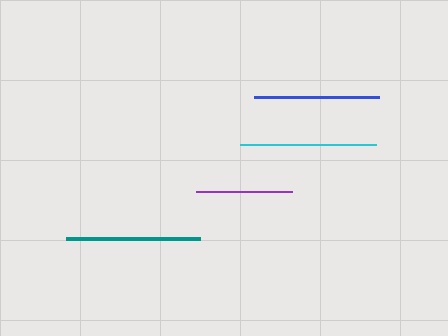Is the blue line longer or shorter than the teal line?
The teal line is longer than the blue line.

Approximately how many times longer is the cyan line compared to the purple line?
The cyan line is approximately 1.4 times the length of the purple line.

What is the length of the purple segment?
The purple segment is approximately 96 pixels long.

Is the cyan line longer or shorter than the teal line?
The cyan line is longer than the teal line.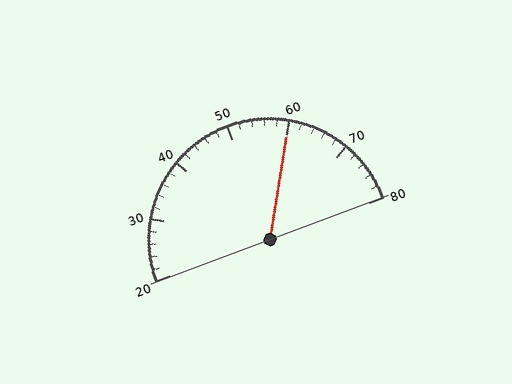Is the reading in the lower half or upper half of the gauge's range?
The reading is in the upper half of the range (20 to 80).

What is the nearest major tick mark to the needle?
The nearest major tick mark is 60.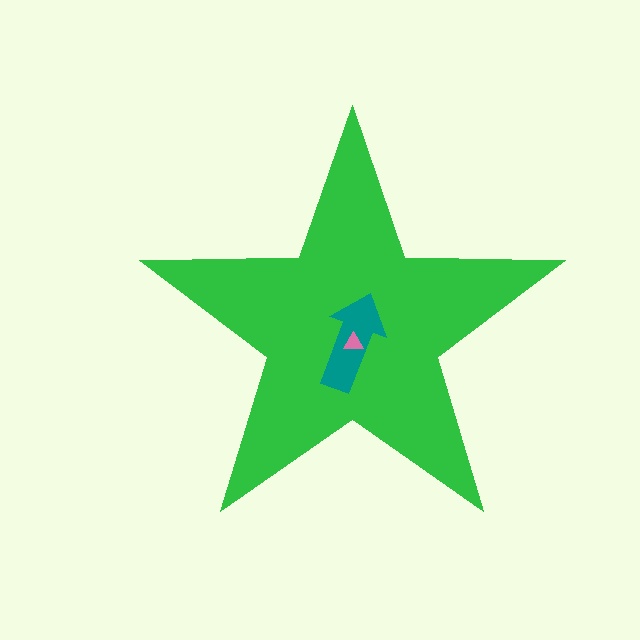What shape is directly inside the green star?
The teal arrow.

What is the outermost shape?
The green star.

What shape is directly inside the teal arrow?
The pink triangle.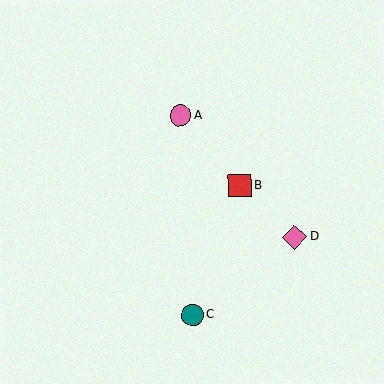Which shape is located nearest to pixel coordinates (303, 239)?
The pink diamond (labeled D) at (294, 237) is nearest to that location.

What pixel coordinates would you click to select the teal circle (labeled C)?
Click at (192, 315) to select the teal circle C.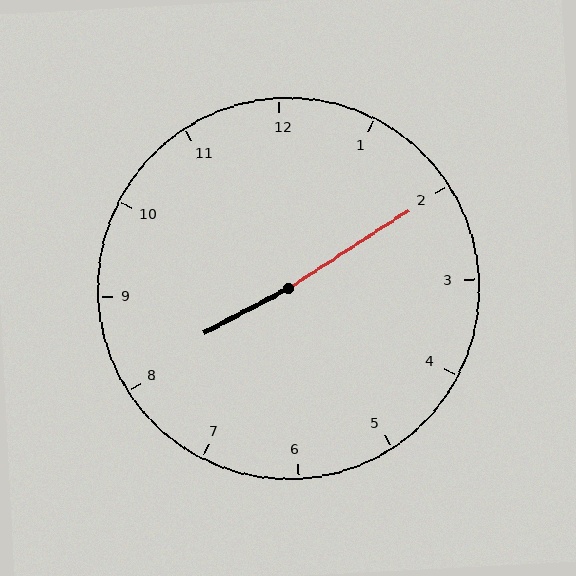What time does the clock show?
8:10.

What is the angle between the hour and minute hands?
Approximately 175 degrees.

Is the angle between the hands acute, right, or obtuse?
It is obtuse.